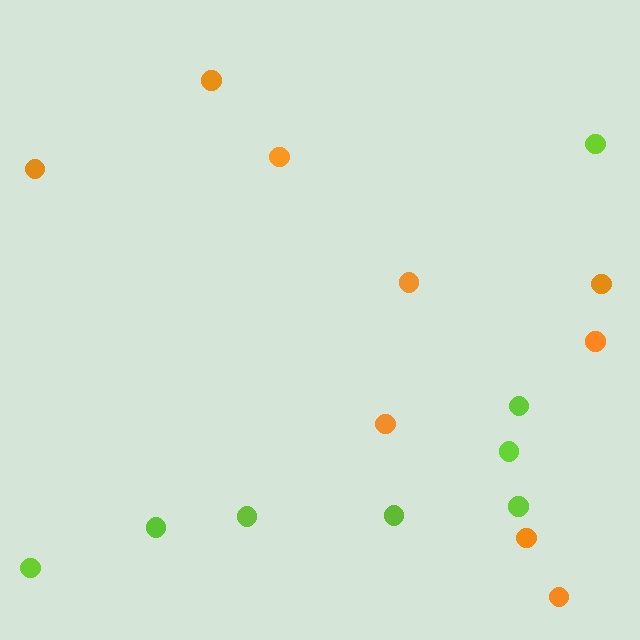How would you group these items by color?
There are 2 groups: one group of orange circles (9) and one group of lime circles (8).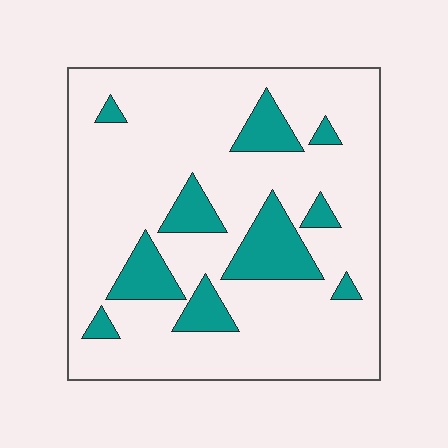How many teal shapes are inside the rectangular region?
10.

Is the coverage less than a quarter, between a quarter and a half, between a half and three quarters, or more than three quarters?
Less than a quarter.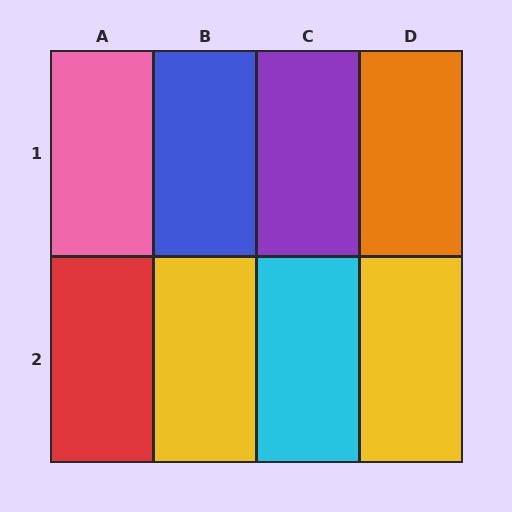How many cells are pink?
1 cell is pink.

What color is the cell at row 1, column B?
Blue.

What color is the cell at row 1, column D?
Orange.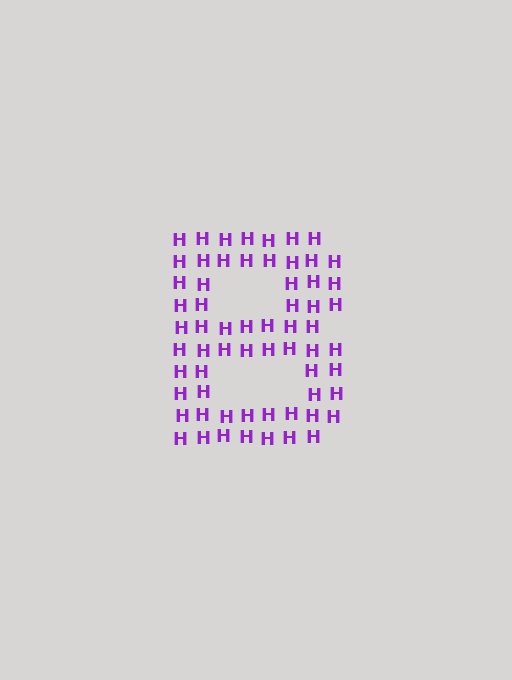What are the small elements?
The small elements are letter H's.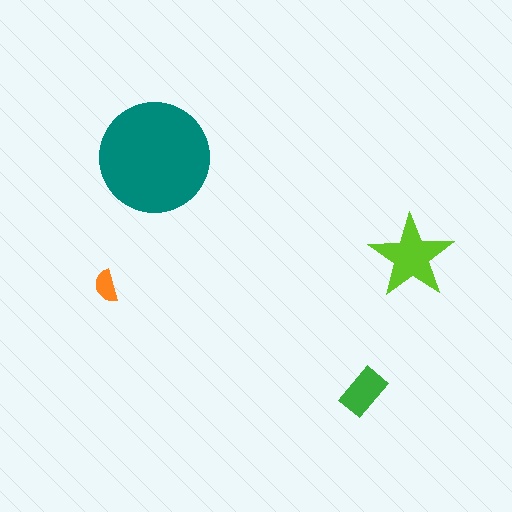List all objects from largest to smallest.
The teal circle, the lime star, the green rectangle, the orange semicircle.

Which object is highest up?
The teal circle is topmost.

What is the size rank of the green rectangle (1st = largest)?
3rd.